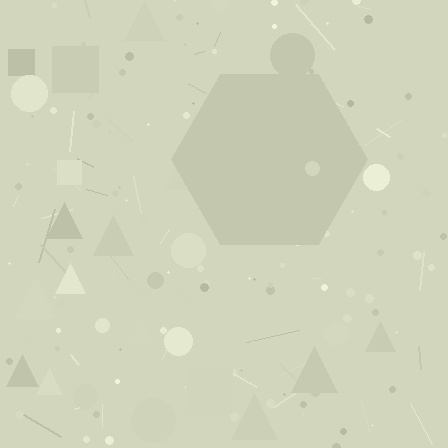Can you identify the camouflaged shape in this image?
The camouflaged shape is a hexagon.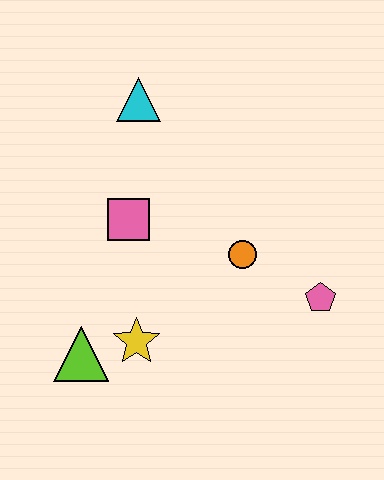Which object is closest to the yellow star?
The lime triangle is closest to the yellow star.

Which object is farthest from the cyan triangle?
The pink pentagon is farthest from the cyan triangle.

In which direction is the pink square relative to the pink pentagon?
The pink square is to the left of the pink pentagon.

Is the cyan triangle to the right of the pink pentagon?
No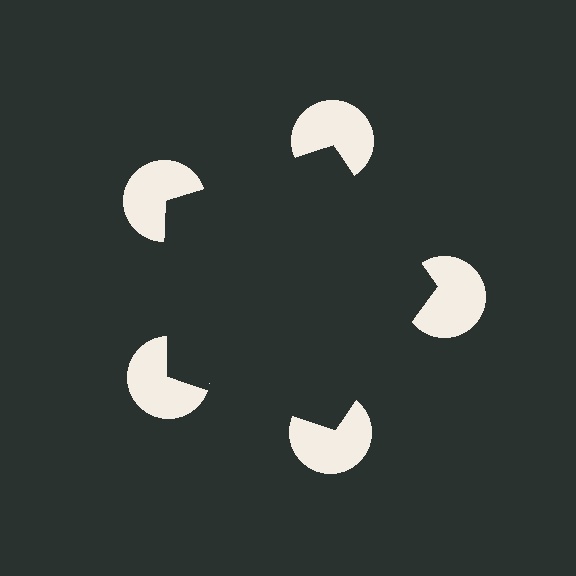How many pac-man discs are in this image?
There are 5 — one at each vertex of the illusory pentagon.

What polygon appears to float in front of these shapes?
An illusory pentagon — its edges are inferred from the aligned wedge cuts in the pac-man discs, not physically drawn.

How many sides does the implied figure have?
5 sides.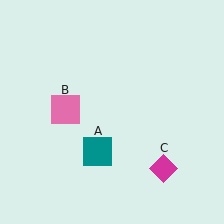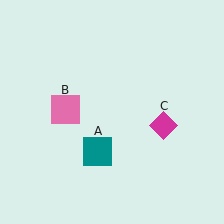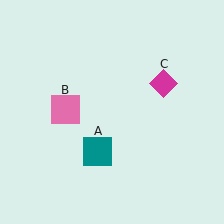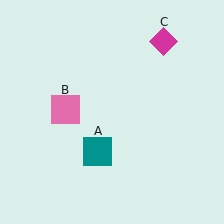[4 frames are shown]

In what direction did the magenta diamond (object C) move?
The magenta diamond (object C) moved up.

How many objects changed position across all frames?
1 object changed position: magenta diamond (object C).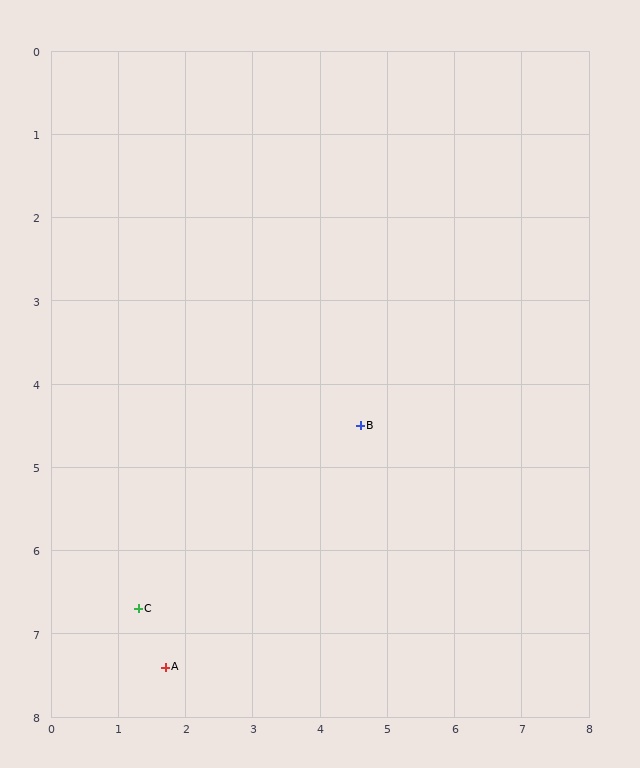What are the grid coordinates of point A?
Point A is at approximately (1.7, 7.4).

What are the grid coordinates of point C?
Point C is at approximately (1.3, 6.7).